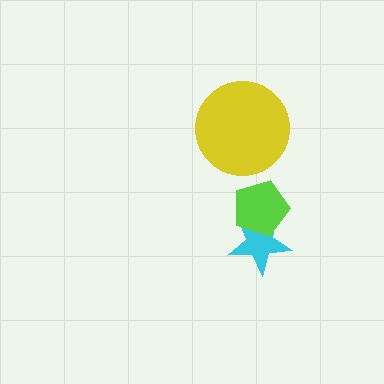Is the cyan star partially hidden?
Yes, it is partially covered by another shape.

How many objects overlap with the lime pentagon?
1 object overlaps with the lime pentagon.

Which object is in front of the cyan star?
The lime pentagon is in front of the cyan star.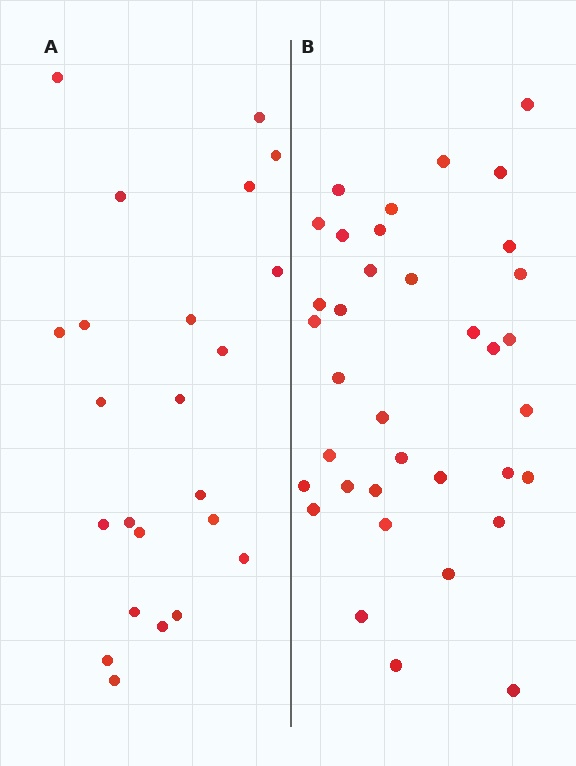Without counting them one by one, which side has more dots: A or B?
Region B (the right region) has more dots.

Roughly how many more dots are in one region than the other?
Region B has approximately 15 more dots than region A.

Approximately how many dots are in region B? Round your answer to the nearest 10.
About 40 dots. (The exact count is 36, which rounds to 40.)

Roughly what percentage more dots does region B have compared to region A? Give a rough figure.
About 55% more.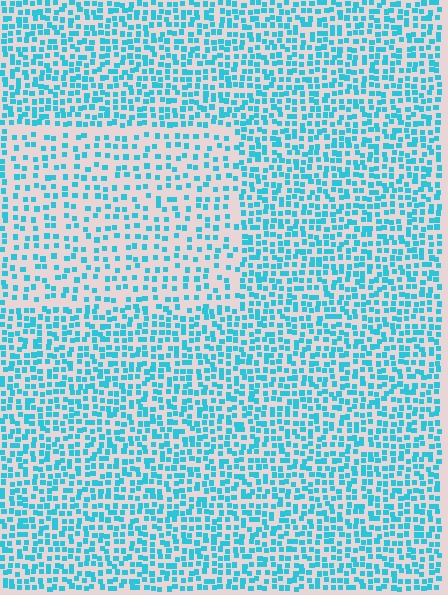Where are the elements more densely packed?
The elements are more densely packed outside the rectangle boundary.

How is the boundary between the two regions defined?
The boundary is defined by a change in element density (approximately 1.8x ratio). All elements are the same color, size, and shape.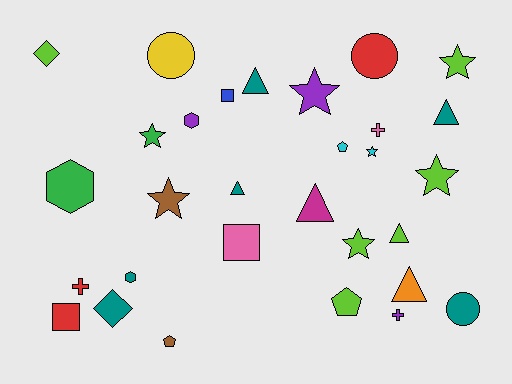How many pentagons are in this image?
There are 3 pentagons.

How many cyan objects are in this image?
There are 2 cyan objects.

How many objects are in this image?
There are 30 objects.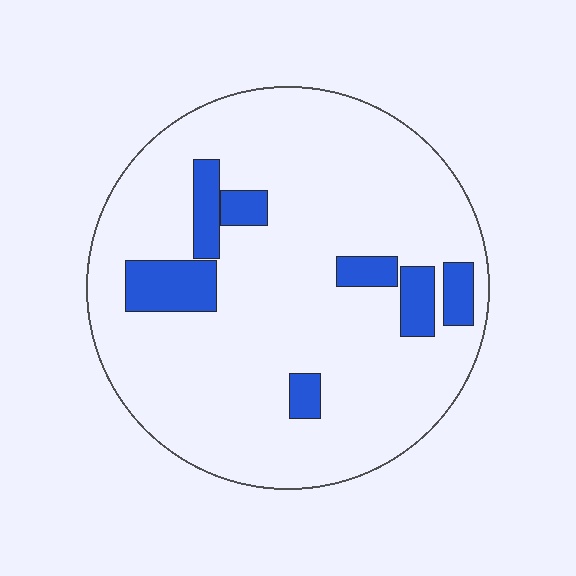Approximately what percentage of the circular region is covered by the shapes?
Approximately 15%.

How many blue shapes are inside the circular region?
7.